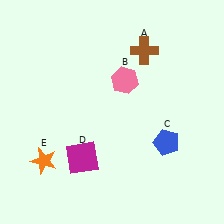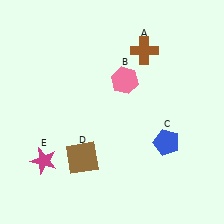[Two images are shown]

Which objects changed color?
D changed from magenta to brown. E changed from orange to magenta.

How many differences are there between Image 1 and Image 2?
There are 2 differences between the two images.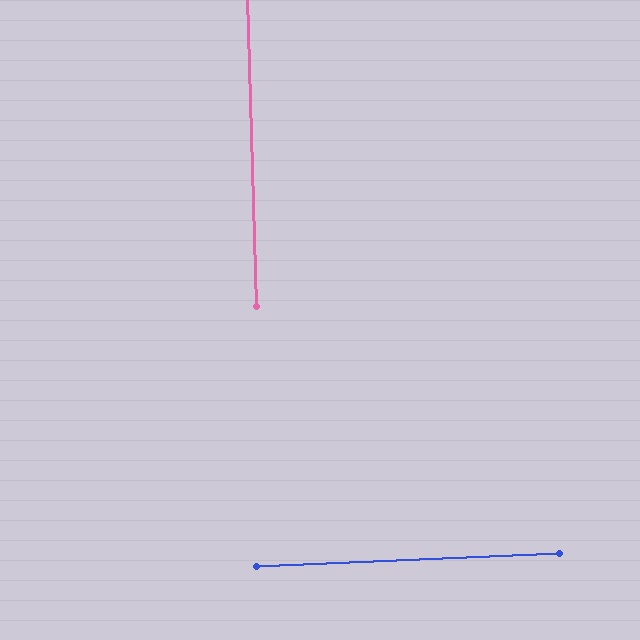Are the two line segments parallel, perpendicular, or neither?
Perpendicular — they meet at approximately 89°.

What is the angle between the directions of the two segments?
Approximately 89 degrees.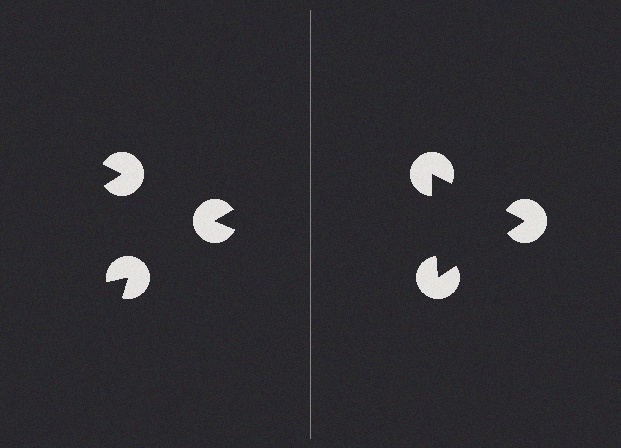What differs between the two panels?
The pac-man discs are positioned identically on both sides; only the wedge orientations differ. On the right they align to a triangle; on the left they are misaligned.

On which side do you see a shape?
An illusory triangle appears on the right side. On the left side the wedge cuts are rotated, so no coherent shape forms.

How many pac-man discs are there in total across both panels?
6 — 3 on each side.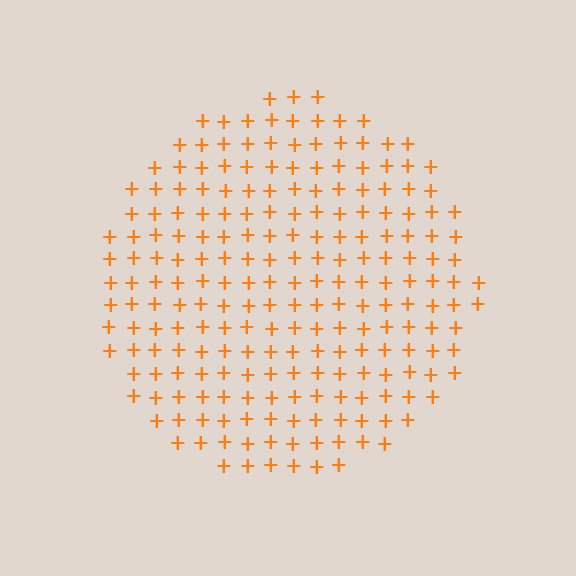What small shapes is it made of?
It is made of small plus signs.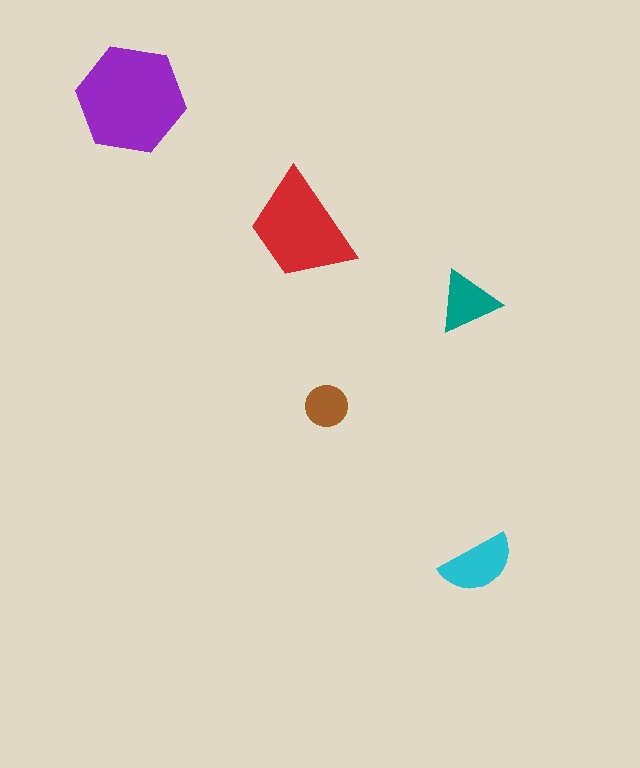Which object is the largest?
The purple hexagon.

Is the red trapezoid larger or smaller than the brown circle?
Larger.